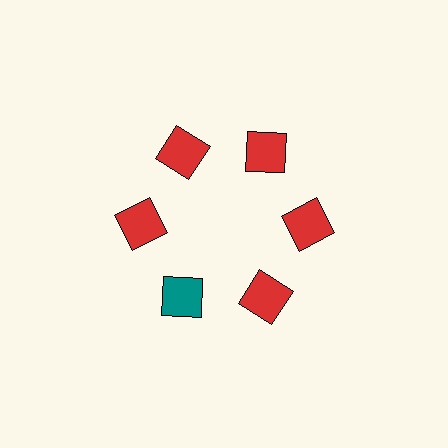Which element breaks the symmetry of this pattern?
The teal square at roughly the 7 o'clock position breaks the symmetry. All other shapes are red squares.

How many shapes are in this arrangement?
There are 6 shapes arranged in a ring pattern.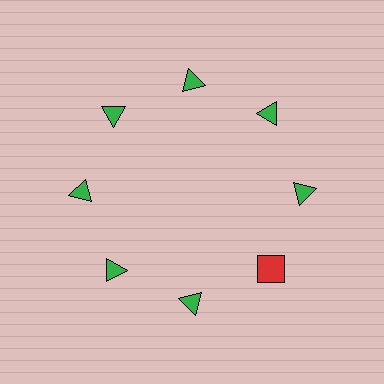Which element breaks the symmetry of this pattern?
The red square at roughly the 4 o'clock position breaks the symmetry. All other shapes are green triangles.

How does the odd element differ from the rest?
It differs in both color (red instead of green) and shape (square instead of triangle).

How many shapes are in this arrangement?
There are 8 shapes arranged in a ring pattern.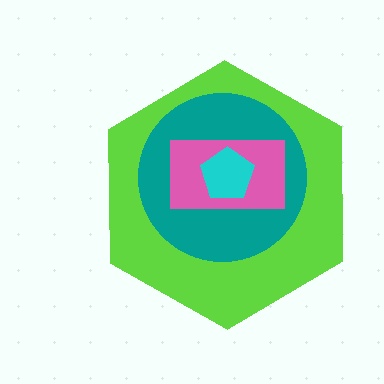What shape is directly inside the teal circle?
The pink rectangle.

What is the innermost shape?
The cyan pentagon.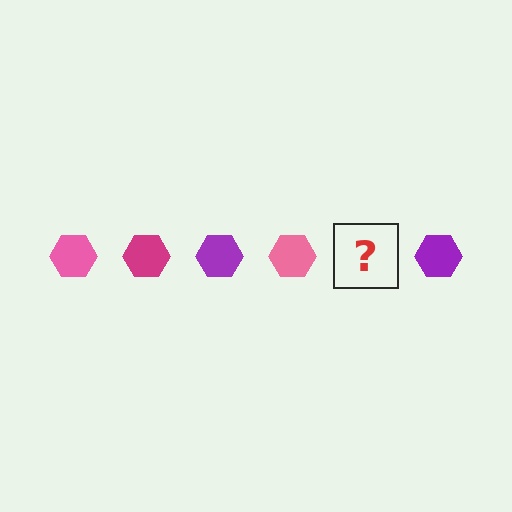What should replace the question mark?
The question mark should be replaced with a magenta hexagon.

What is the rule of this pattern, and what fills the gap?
The rule is that the pattern cycles through pink, magenta, purple hexagons. The gap should be filled with a magenta hexagon.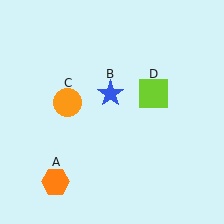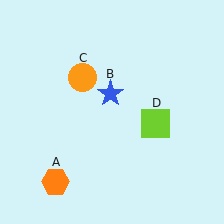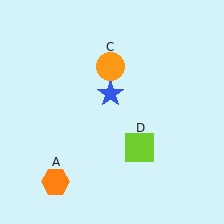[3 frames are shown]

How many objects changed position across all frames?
2 objects changed position: orange circle (object C), lime square (object D).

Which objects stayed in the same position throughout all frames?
Orange hexagon (object A) and blue star (object B) remained stationary.